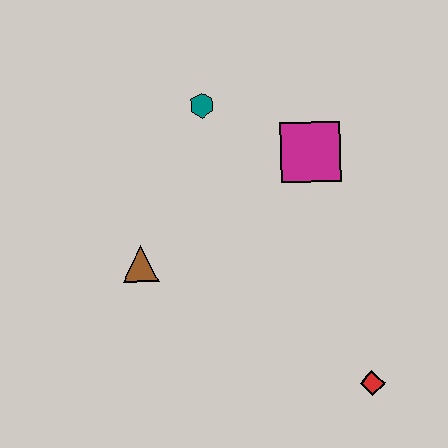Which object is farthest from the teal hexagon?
The red diamond is farthest from the teal hexagon.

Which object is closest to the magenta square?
The teal hexagon is closest to the magenta square.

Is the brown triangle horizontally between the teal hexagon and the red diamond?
No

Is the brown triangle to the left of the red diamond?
Yes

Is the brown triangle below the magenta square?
Yes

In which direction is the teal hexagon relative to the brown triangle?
The teal hexagon is above the brown triangle.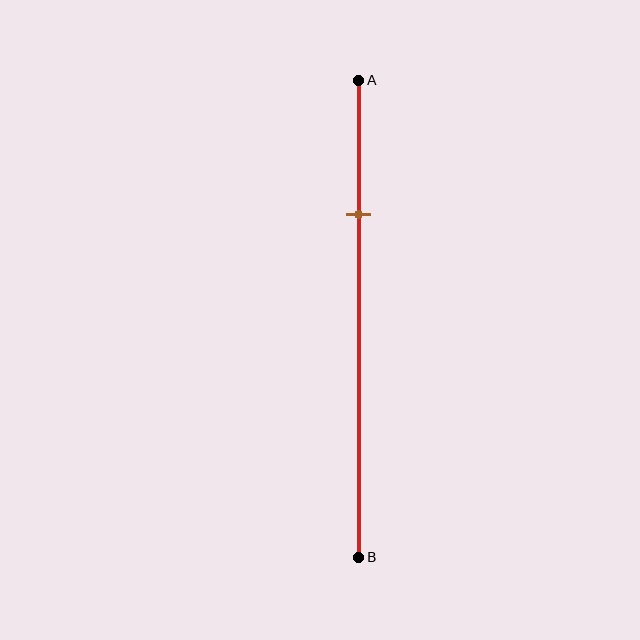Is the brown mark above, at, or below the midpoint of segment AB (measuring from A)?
The brown mark is above the midpoint of segment AB.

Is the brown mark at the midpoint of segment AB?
No, the mark is at about 30% from A, not at the 50% midpoint.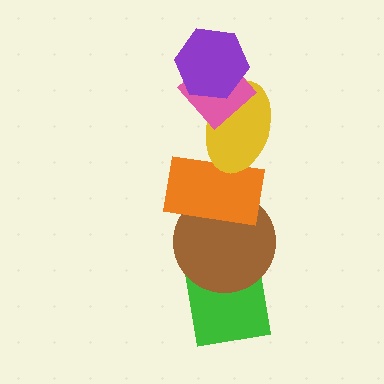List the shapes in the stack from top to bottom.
From top to bottom: the purple hexagon, the pink diamond, the yellow ellipse, the orange rectangle, the brown circle, the green square.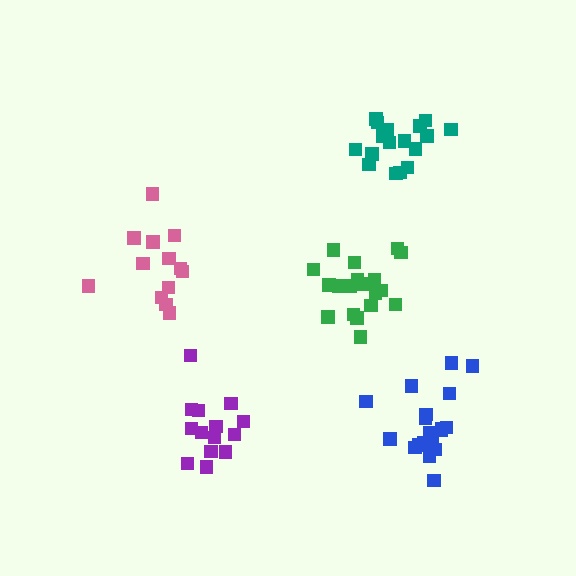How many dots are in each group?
Group 1: 14 dots, Group 2: 19 dots, Group 3: 17 dots, Group 4: 19 dots, Group 5: 13 dots (82 total).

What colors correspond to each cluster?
The clusters are colored: purple, green, teal, blue, pink.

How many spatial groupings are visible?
There are 5 spatial groupings.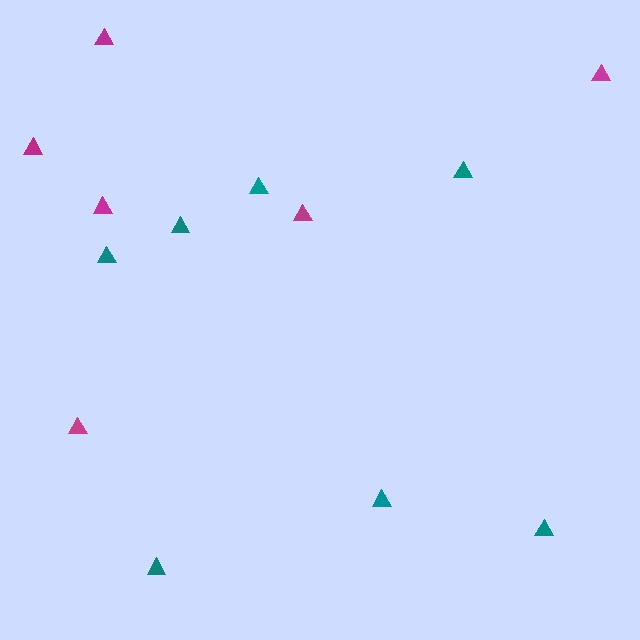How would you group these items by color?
There are 2 groups: one group of magenta triangles (6) and one group of teal triangles (7).